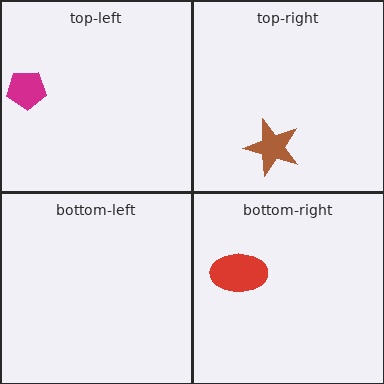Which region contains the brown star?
The top-right region.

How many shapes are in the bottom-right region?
1.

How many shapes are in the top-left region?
1.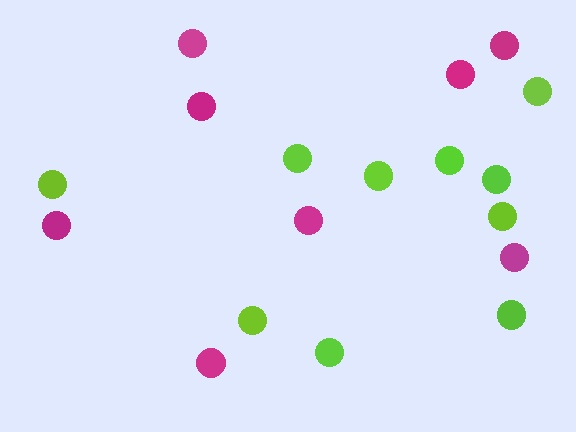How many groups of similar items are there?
There are 2 groups: one group of lime circles (10) and one group of magenta circles (8).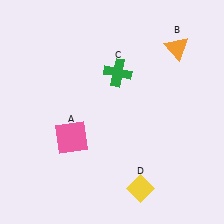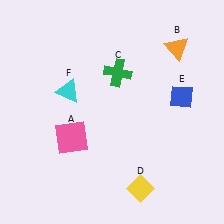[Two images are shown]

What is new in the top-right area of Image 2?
A blue diamond (E) was added in the top-right area of Image 2.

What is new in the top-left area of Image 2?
A cyan triangle (F) was added in the top-left area of Image 2.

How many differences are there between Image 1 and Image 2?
There are 2 differences between the two images.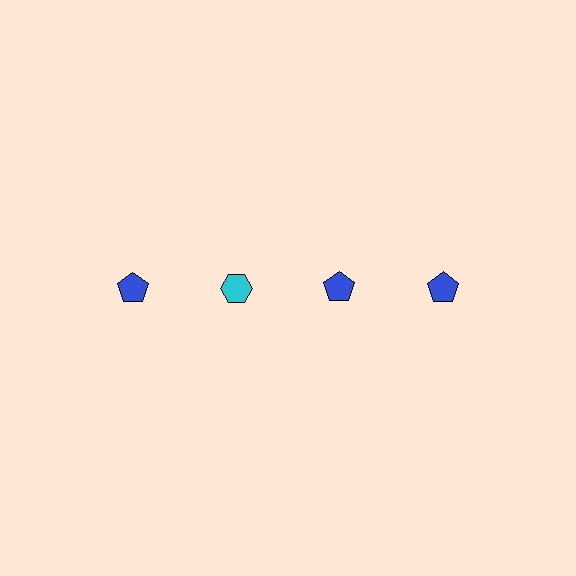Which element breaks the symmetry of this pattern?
The cyan hexagon in the top row, second from left column breaks the symmetry. All other shapes are blue pentagons.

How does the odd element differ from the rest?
It differs in both color (cyan instead of blue) and shape (hexagon instead of pentagon).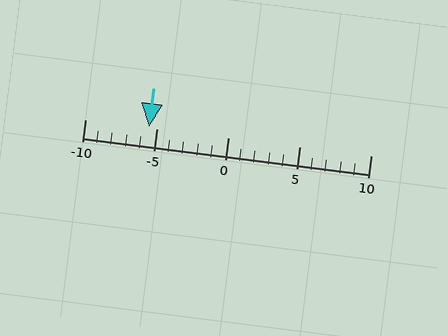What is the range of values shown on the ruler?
The ruler shows values from -10 to 10.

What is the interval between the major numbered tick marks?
The major tick marks are spaced 5 units apart.